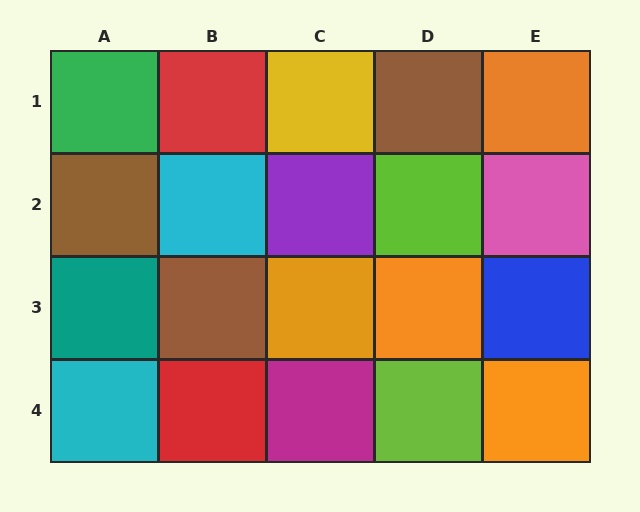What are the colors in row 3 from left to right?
Teal, brown, orange, orange, blue.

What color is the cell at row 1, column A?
Green.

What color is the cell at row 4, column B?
Red.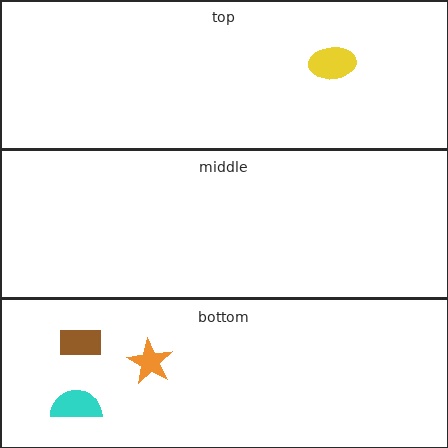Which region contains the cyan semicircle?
The bottom region.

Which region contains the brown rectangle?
The bottom region.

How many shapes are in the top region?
1.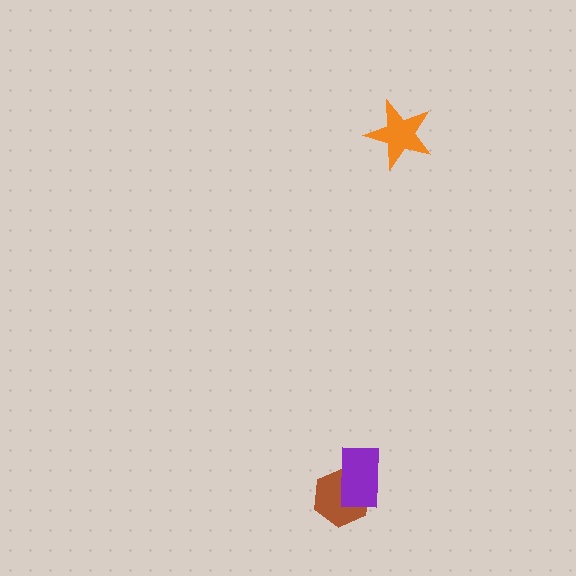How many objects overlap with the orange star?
0 objects overlap with the orange star.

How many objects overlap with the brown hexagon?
1 object overlaps with the brown hexagon.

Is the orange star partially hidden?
No, no other shape covers it.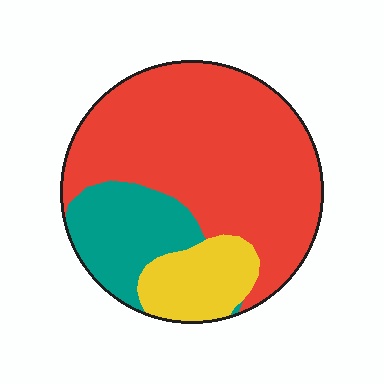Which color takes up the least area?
Yellow, at roughly 15%.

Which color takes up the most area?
Red, at roughly 65%.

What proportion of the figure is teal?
Teal covers 20% of the figure.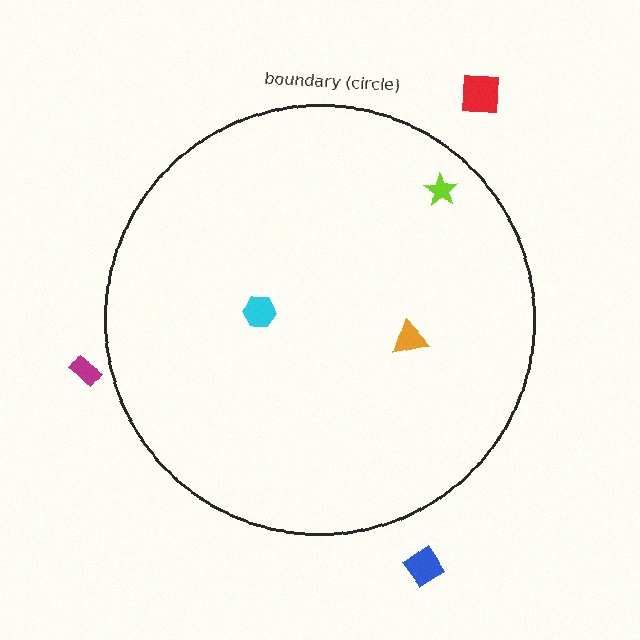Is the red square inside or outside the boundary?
Outside.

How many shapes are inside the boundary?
3 inside, 3 outside.